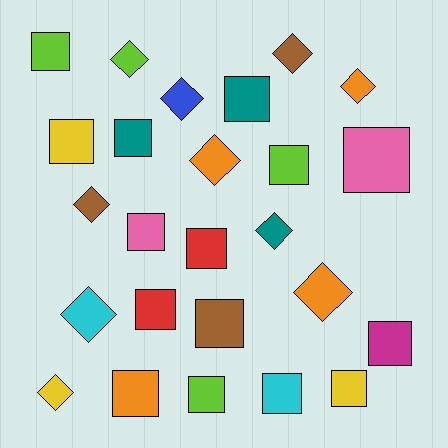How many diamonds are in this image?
There are 10 diamonds.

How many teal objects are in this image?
There are 3 teal objects.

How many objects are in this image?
There are 25 objects.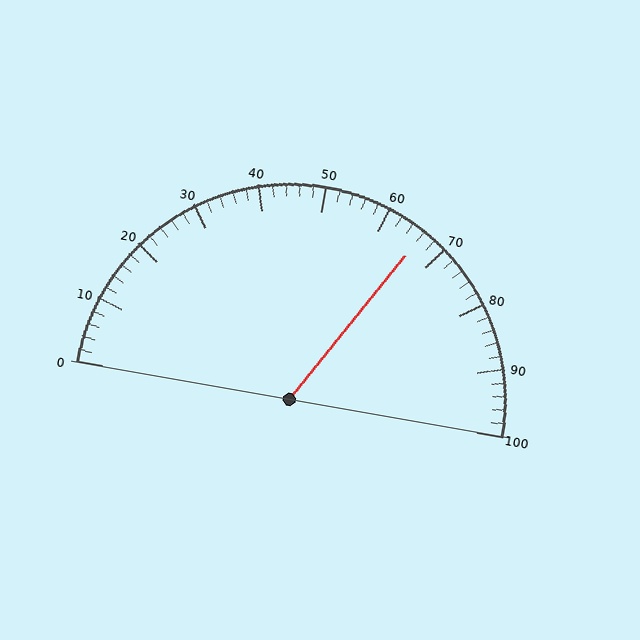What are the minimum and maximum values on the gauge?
The gauge ranges from 0 to 100.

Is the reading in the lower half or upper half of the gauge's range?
The reading is in the upper half of the range (0 to 100).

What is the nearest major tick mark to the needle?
The nearest major tick mark is 70.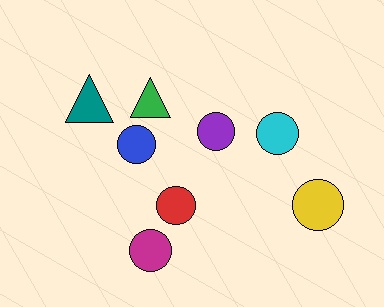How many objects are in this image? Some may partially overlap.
There are 8 objects.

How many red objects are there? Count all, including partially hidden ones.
There is 1 red object.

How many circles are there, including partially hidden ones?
There are 6 circles.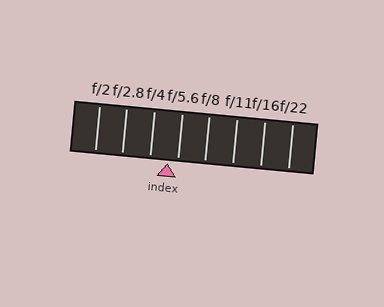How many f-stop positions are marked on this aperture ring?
There are 8 f-stop positions marked.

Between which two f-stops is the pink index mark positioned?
The index mark is between f/4 and f/5.6.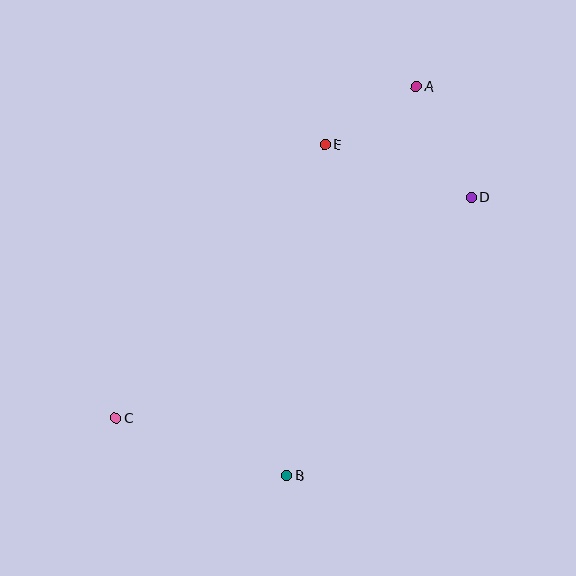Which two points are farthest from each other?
Points A and C are farthest from each other.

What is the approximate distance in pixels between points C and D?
The distance between C and D is approximately 419 pixels.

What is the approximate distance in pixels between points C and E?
The distance between C and E is approximately 345 pixels.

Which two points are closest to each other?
Points A and E are closest to each other.